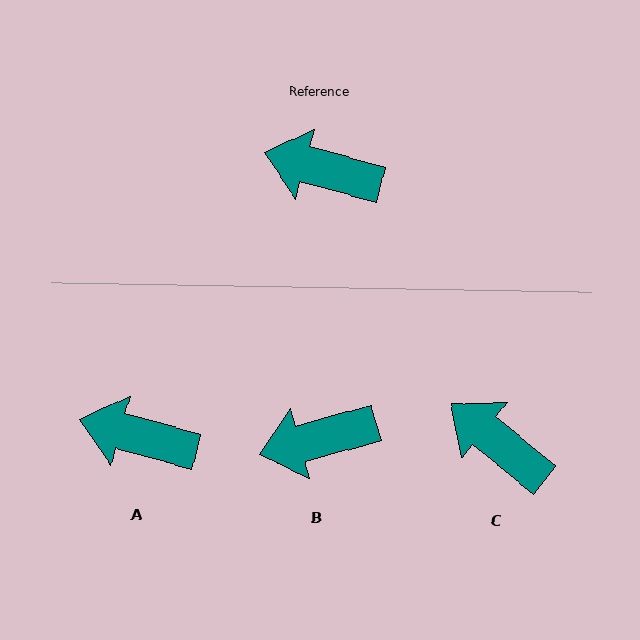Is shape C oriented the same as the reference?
No, it is off by about 24 degrees.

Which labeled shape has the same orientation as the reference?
A.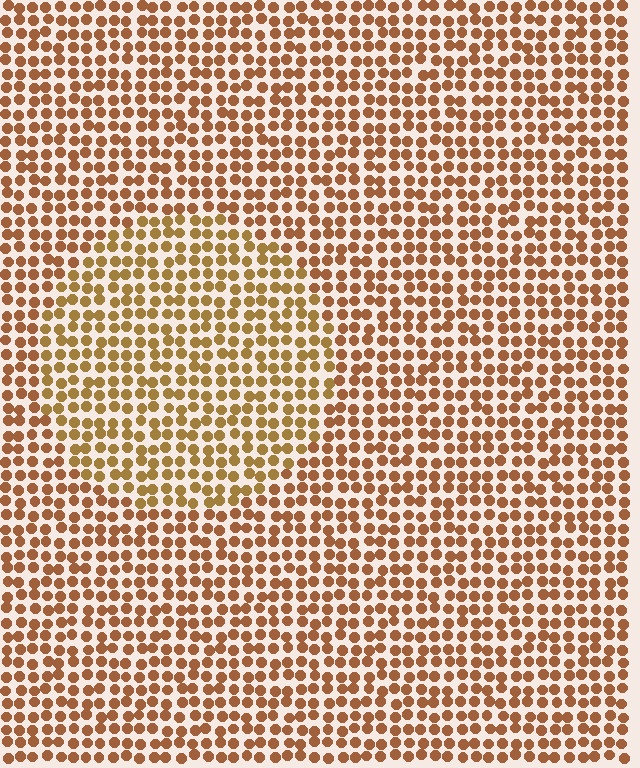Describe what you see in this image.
The image is filled with small brown elements in a uniform arrangement. A circle-shaped region is visible where the elements are tinted to a slightly different hue, forming a subtle color boundary.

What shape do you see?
I see a circle.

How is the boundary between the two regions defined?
The boundary is defined purely by a slight shift in hue (about 18 degrees). Spacing, size, and orientation are identical on both sides.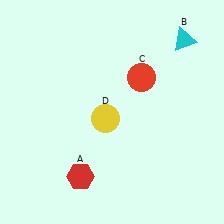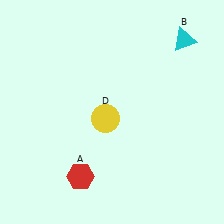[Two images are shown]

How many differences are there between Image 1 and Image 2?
There is 1 difference between the two images.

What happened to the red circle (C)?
The red circle (C) was removed in Image 2. It was in the top-right area of Image 1.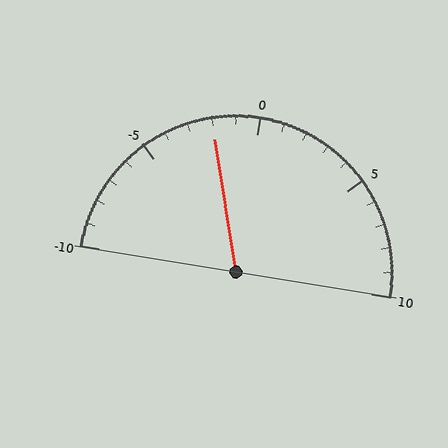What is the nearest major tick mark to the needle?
The nearest major tick mark is 0.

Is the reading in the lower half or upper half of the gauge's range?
The reading is in the lower half of the range (-10 to 10).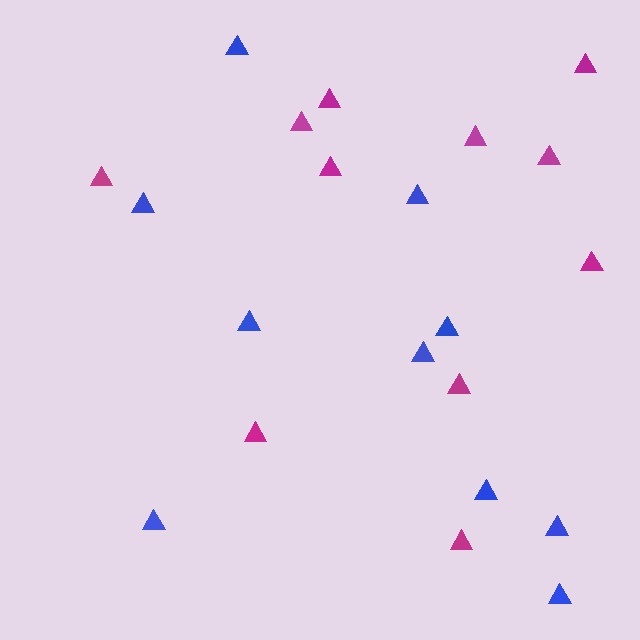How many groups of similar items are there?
There are 2 groups: one group of magenta triangles (11) and one group of blue triangles (10).